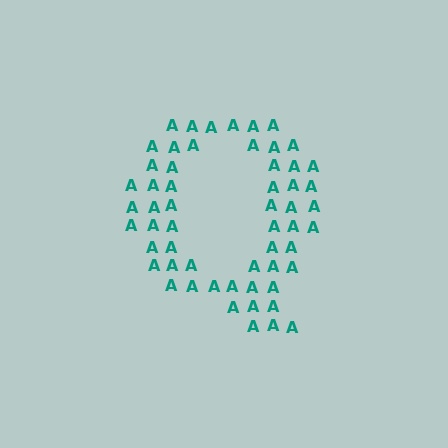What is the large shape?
The large shape is the letter Q.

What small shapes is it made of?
It is made of small letter A's.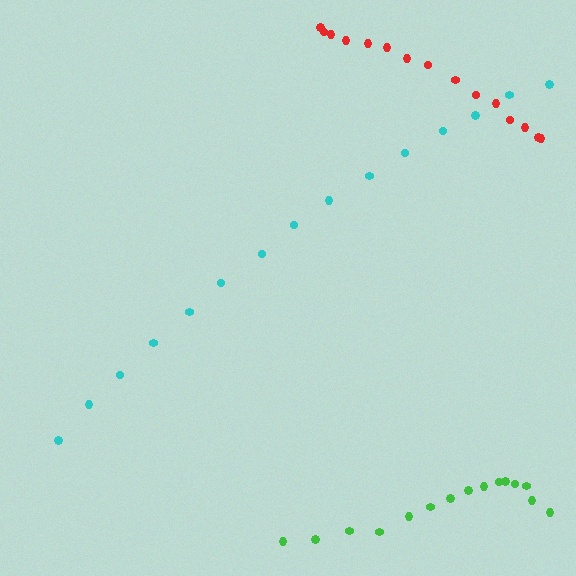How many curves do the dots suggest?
There are 3 distinct paths.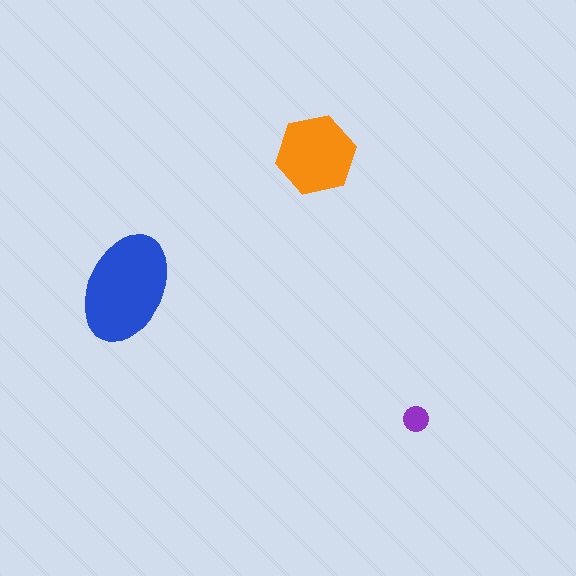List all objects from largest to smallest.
The blue ellipse, the orange hexagon, the purple circle.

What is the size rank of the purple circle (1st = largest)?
3rd.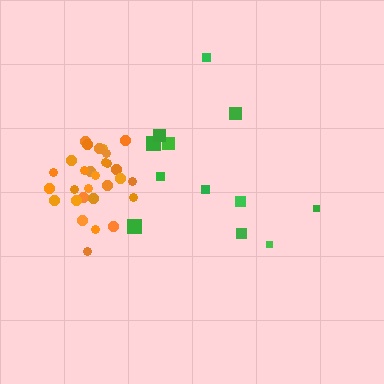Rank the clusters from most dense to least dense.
orange, green.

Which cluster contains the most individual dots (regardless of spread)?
Orange (29).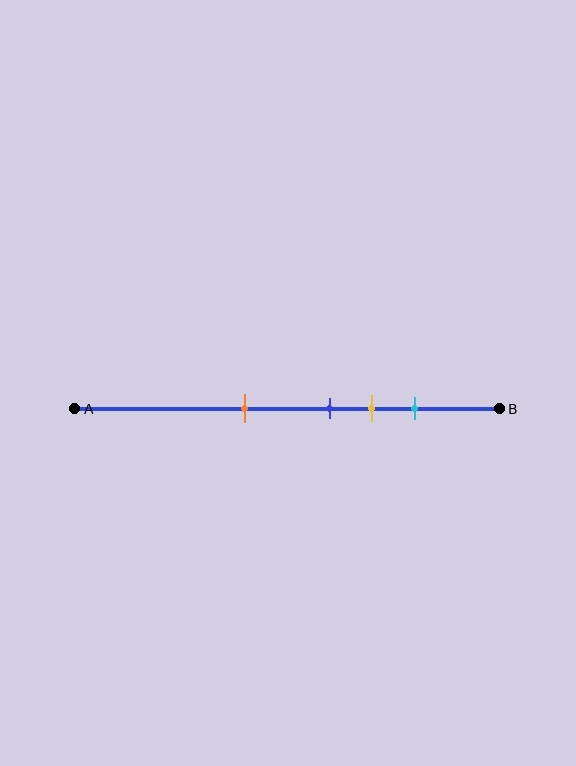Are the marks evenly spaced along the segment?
No, the marks are not evenly spaced.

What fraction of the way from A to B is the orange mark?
The orange mark is approximately 40% (0.4) of the way from A to B.